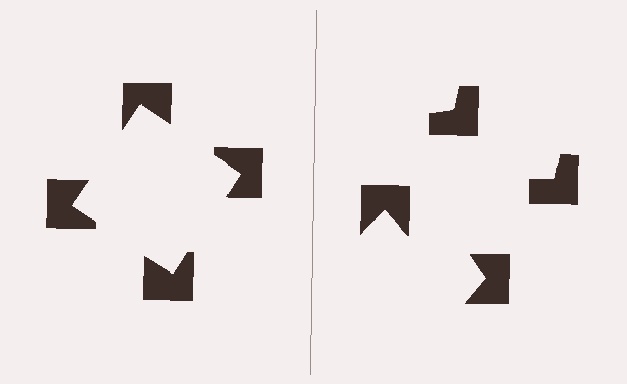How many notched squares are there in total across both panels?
8 — 4 on each side.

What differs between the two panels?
The notched squares are positioned identically on both sides; only the wedge orientations differ. On the left they align to a square; on the right they are misaligned.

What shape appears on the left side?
An illusory square.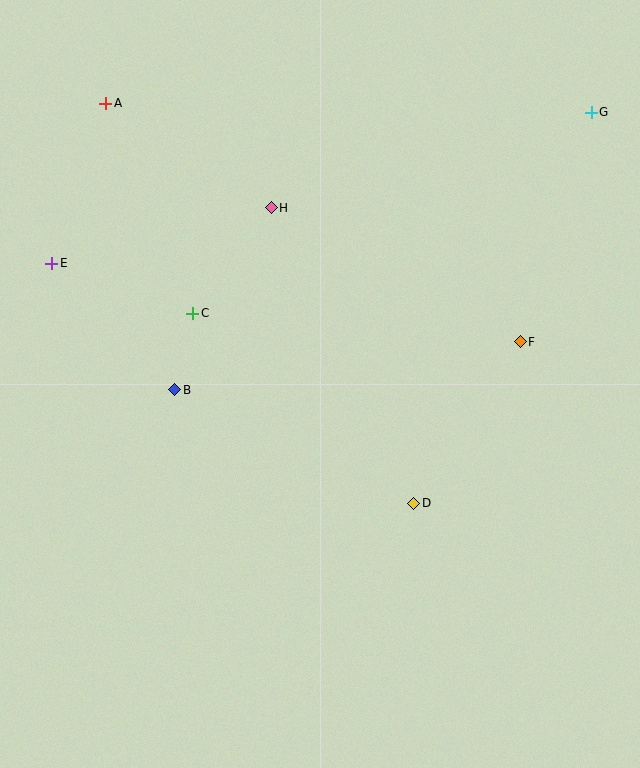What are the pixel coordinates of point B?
Point B is at (175, 390).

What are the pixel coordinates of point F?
Point F is at (520, 342).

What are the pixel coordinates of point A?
Point A is at (106, 103).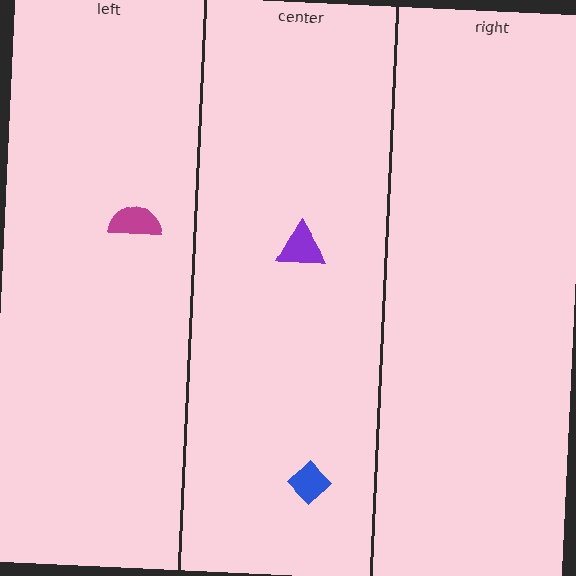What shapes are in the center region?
The blue diamond, the purple triangle.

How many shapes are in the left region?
1.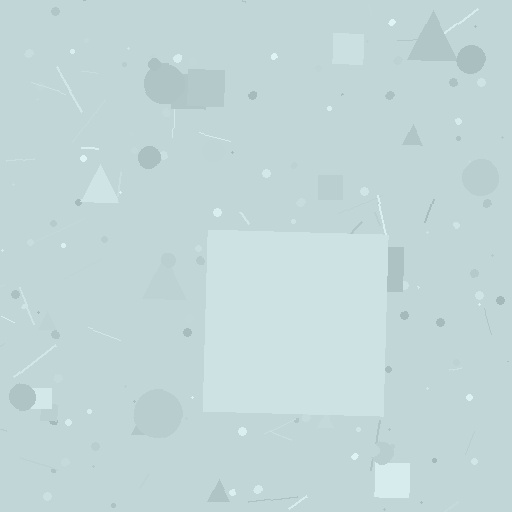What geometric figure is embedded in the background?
A square is embedded in the background.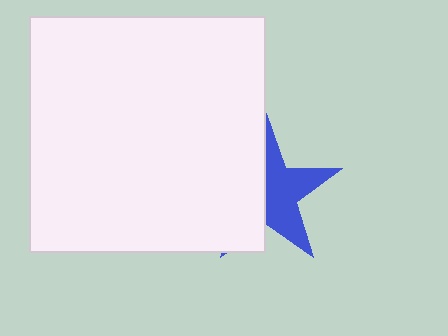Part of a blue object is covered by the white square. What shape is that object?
It is a star.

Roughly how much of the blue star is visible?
About half of it is visible (roughly 52%).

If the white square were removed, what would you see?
You would see the complete blue star.